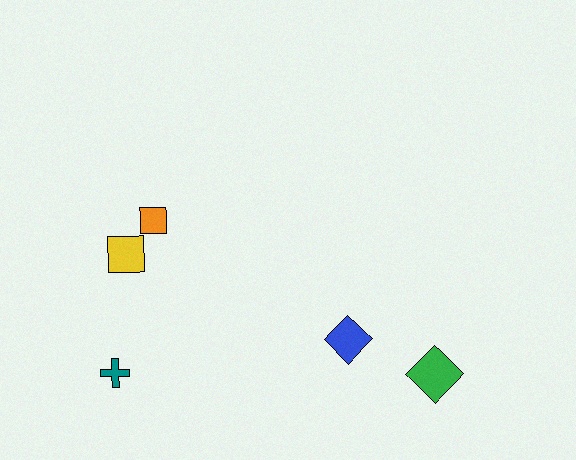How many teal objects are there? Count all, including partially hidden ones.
There is 1 teal object.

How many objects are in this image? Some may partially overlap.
There are 5 objects.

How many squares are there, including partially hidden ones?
There are 2 squares.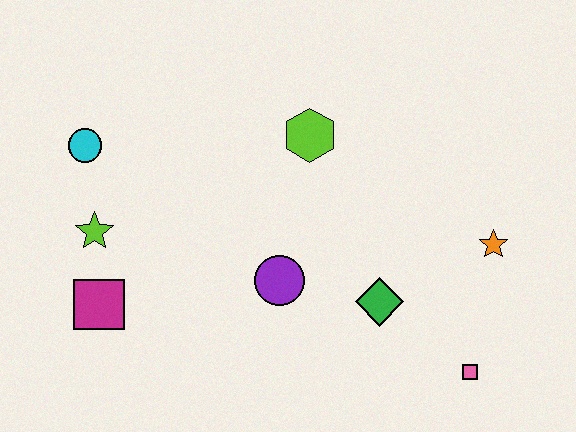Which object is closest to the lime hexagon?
The purple circle is closest to the lime hexagon.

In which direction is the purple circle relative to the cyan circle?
The purple circle is to the right of the cyan circle.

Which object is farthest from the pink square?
The cyan circle is farthest from the pink square.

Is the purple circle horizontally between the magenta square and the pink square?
Yes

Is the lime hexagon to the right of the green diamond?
No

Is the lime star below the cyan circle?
Yes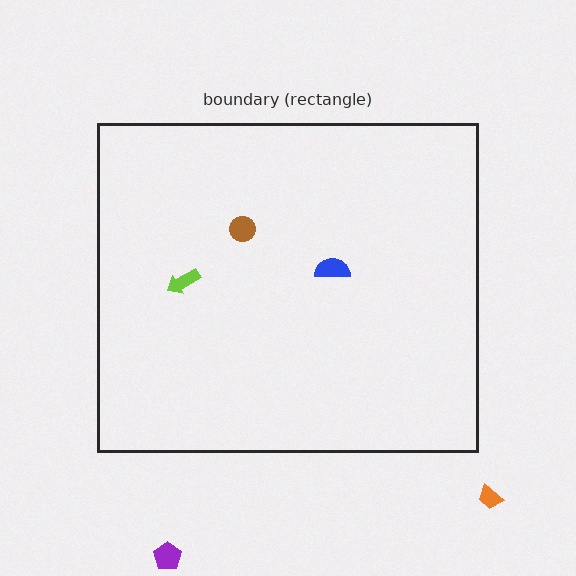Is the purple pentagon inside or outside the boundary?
Outside.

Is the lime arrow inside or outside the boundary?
Inside.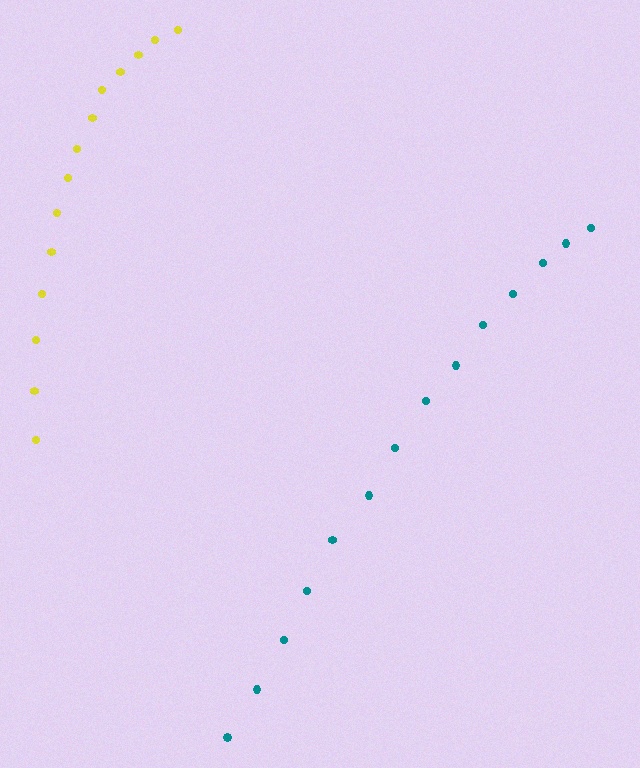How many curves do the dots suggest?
There are 2 distinct paths.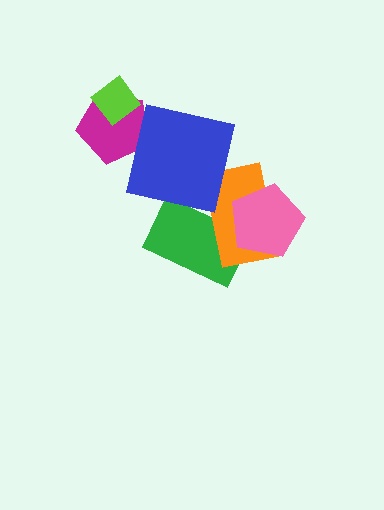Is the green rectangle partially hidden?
Yes, it is partially covered by another shape.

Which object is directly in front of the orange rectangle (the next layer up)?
The blue square is directly in front of the orange rectangle.